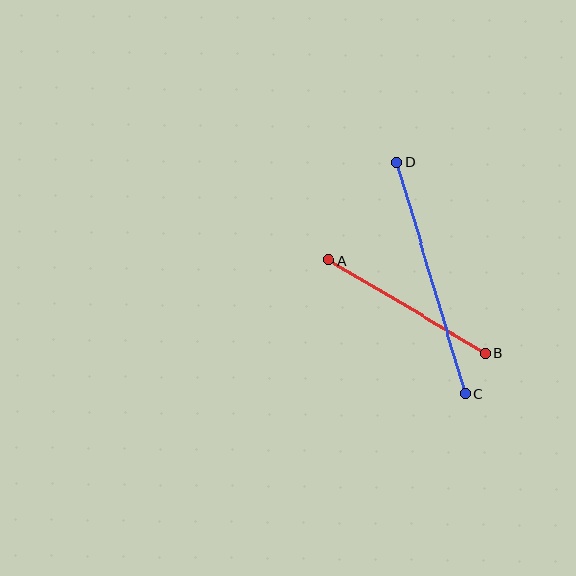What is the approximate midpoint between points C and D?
The midpoint is at approximately (431, 278) pixels.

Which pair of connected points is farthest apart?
Points C and D are farthest apart.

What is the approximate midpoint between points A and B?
The midpoint is at approximately (407, 307) pixels.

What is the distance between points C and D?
The distance is approximately 241 pixels.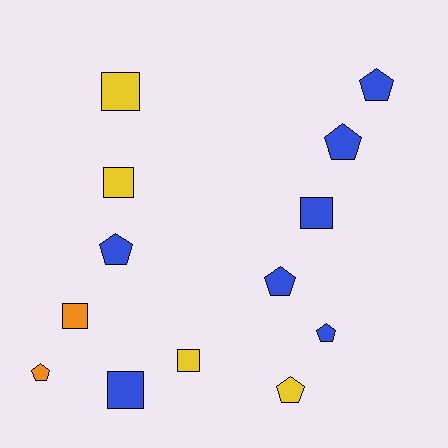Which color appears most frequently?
Blue, with 7 objects.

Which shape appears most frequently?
Pentagon, with 7 objects.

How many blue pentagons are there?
There are 5 blue pentagons.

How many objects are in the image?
There are 13 objects.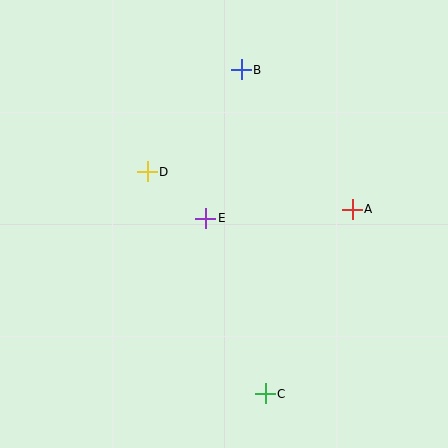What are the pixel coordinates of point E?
Point E is at (206, 218).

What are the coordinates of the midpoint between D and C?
The midpoint between D and C is at (206, 283).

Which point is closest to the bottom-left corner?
Point C is closest to the bottom-left corner.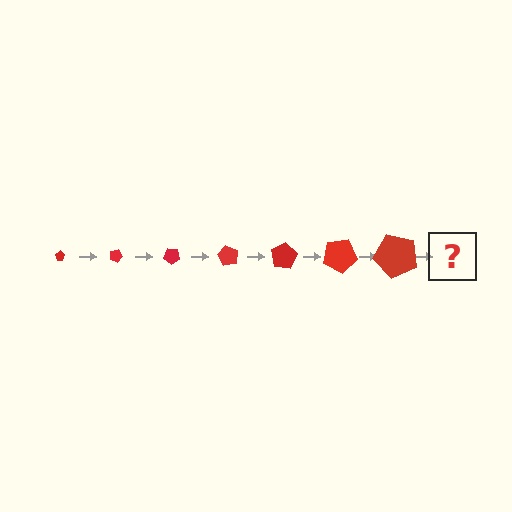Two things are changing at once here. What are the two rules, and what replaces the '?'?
The two rules are that the pentagon grows larger each step and it rotates 20 degrees each step. The '?' should be a pentagon, larger than the previous one and rotated 140 degrees from the start.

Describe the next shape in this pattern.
It should be a pentagon, larger than the previous one and rotated 140 degrees from the start.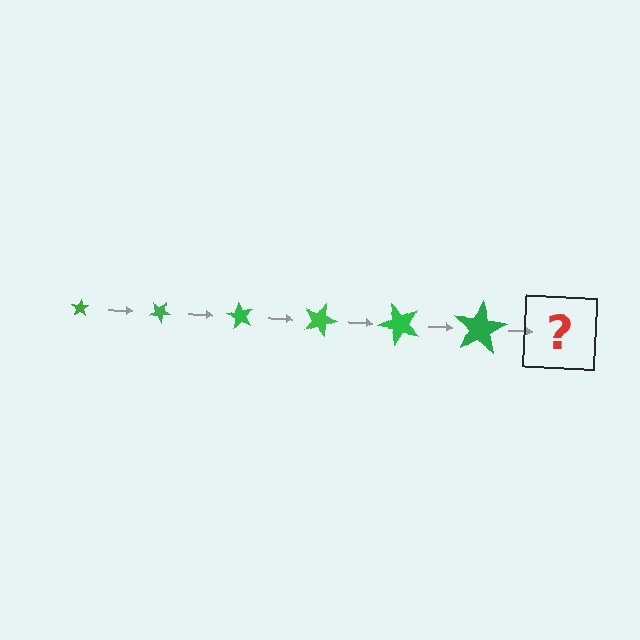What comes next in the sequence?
The next element should be a star, larger than the previous one and rotated 180 degrees from the start.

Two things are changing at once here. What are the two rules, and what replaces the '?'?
The two rules are that the star grows larger each step and it rotates 30 degrees each step. The '?' should be a star, larger than the previous one and rotated 180 degrees from the start.